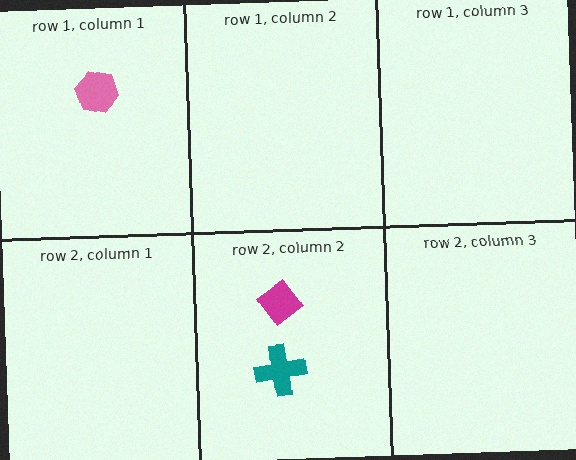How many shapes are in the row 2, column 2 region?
2.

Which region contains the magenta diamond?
The row 2, column 2 region.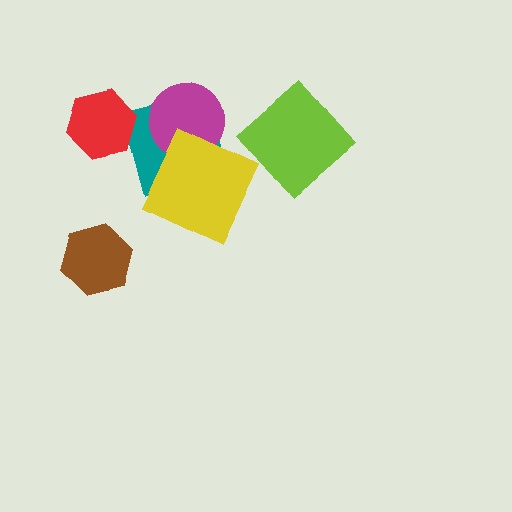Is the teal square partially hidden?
Yes, it is partially covered by another shape.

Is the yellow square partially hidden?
No, no other shape covers it.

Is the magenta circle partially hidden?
Yes, it is partially covered by another shape.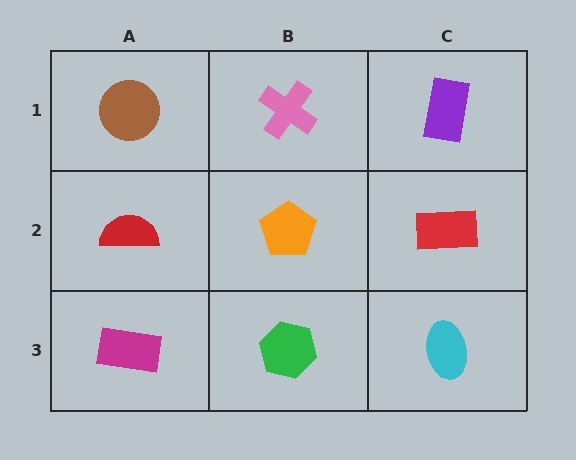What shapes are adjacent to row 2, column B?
A pink cross (row 1, column B), a green hexagon (row 3, column B), a red semicircle (row 2, column A), a red rectangle (row 2, column C).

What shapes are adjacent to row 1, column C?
A red rectangle (row 2, column C), a pink cross (row 1, column B).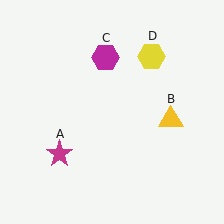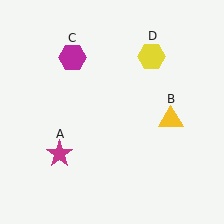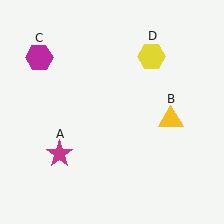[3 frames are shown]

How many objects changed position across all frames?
1 object changed position: magenta hexagon (object C).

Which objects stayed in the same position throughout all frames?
Magenta star (object A) and yellow triangle (object B) and yellow hexagon (object D) remained stationary.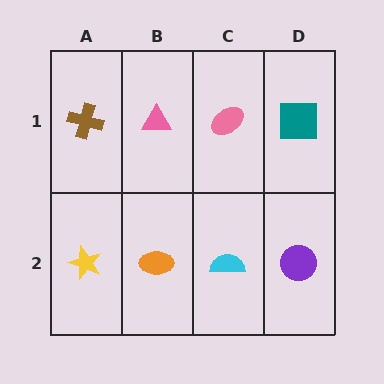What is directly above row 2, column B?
A pink triangle.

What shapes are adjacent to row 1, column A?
A yellow star (row 2, column A), a pink triangle (row 1, column B).